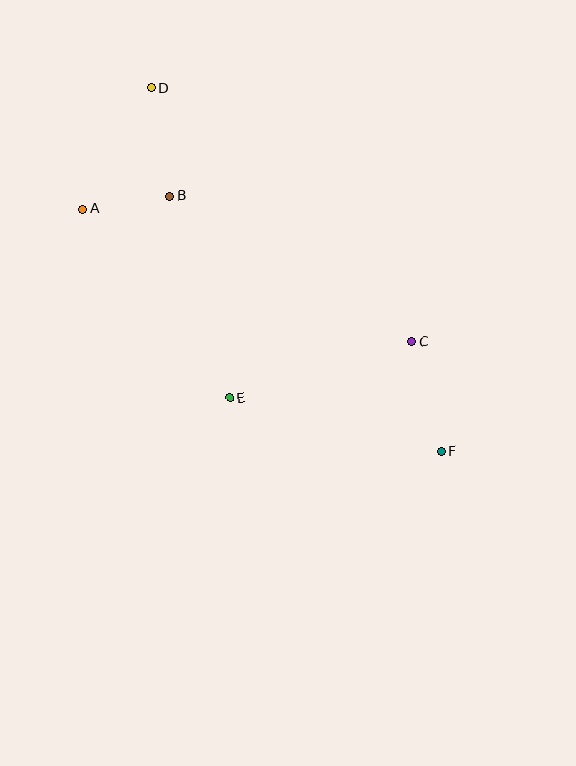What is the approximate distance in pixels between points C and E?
The distance between C and E is approximately 190 pixels.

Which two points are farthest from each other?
Points D and F are farthest from each other.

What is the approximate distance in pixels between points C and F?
The distance between C and F is approximately 114 pixels.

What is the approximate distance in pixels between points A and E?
The distance between A and E is approximately 239 pixels.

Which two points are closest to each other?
Points A and B are closest to each other.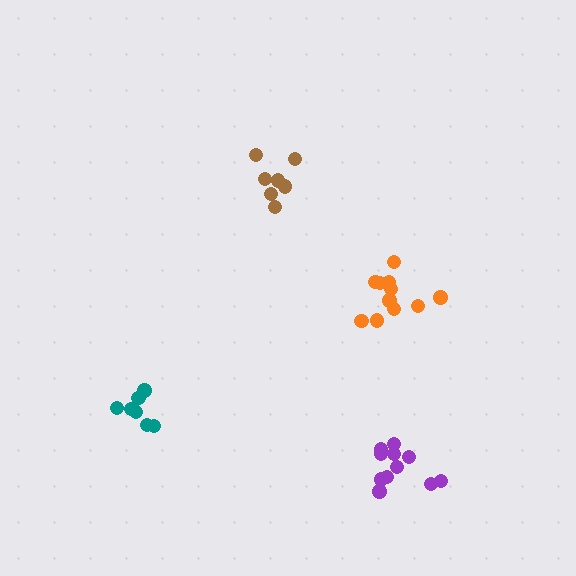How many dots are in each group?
Group 1: 11 dots, Group 2: 8 dots, Group 3: 7 dots, Group 4: 11 dots (37 total).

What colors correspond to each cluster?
The clusters are colored: purple, teal, brown, orange.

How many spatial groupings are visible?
There are 4 spatial groupings.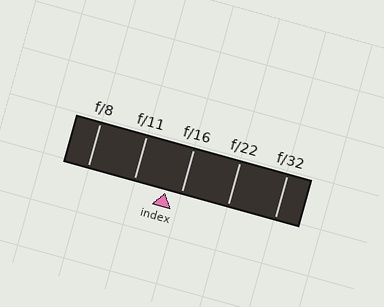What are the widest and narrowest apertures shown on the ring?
The widest aperture shown is f/8 and the narrowest is f/32.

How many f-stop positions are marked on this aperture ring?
There are 5 f-stop positions marked.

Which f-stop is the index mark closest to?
The index mark is closest to f/16.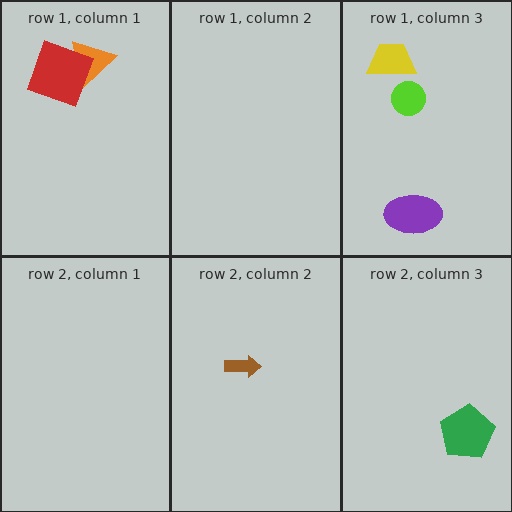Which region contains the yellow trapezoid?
The row 1, column 3 region.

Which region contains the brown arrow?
The row 2, column 2 region.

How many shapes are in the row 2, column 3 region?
1.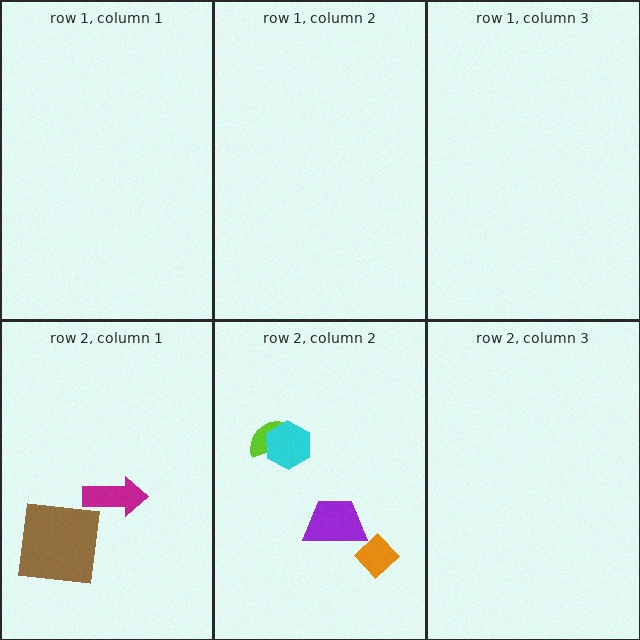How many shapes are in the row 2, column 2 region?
4.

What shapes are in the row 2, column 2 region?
The lime semicircle, the cyan hexagon, the orange diamond, the purple trapezoid.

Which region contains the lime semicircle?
The row 2, column 2 region.